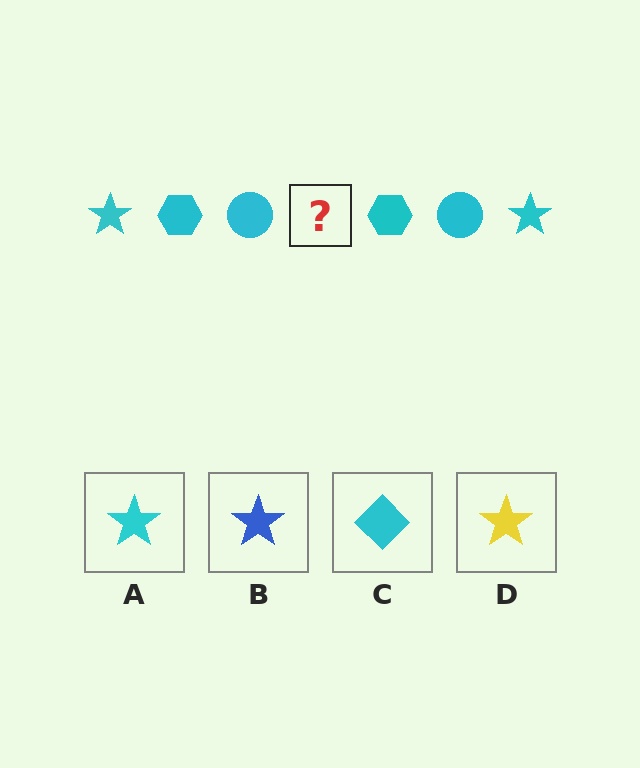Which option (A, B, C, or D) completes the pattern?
A.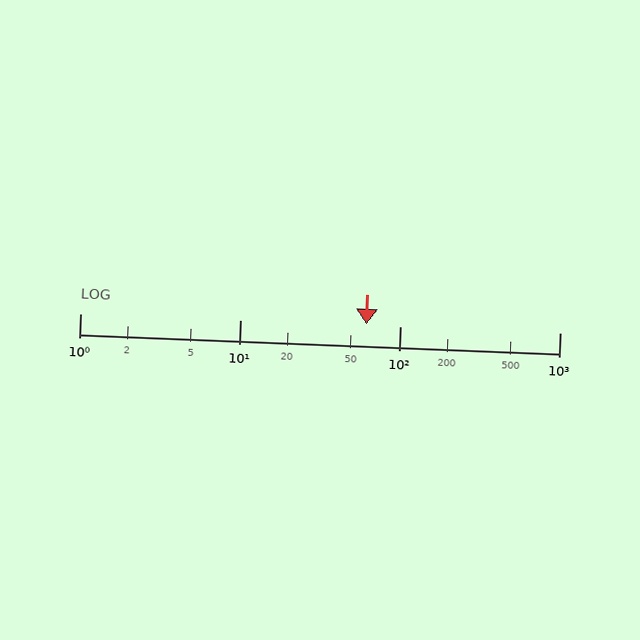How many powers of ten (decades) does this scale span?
The scale spans 3 decades, from 1 to 1000.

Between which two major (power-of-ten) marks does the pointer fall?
The pointer is between 10 and 100.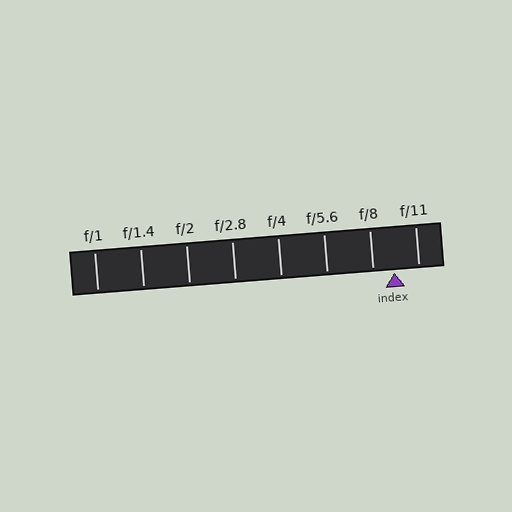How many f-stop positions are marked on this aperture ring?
There are 8 f-stop positions marked.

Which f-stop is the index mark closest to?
The index mark is closest to f/8.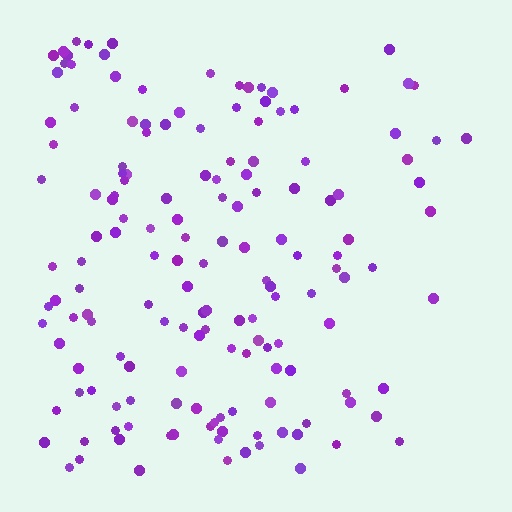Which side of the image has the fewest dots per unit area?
The right.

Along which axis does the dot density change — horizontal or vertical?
Horizontal.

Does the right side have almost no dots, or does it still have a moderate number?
Still a moderate number, just noticeably fewer than the left.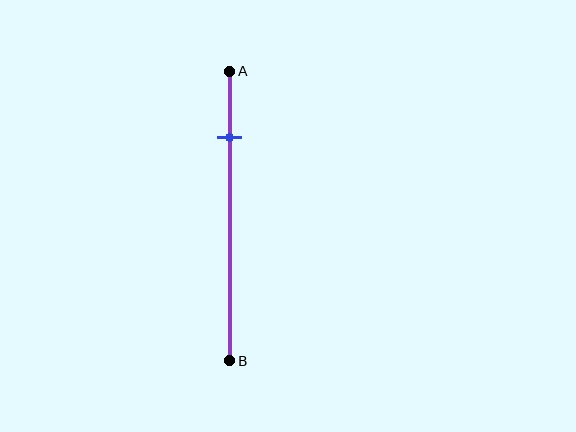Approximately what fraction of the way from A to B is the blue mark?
The blue mark is approximately 25% of the way from A to B.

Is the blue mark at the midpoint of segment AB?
No, the mark is at about 25% from A, not at the 50% midpoint.